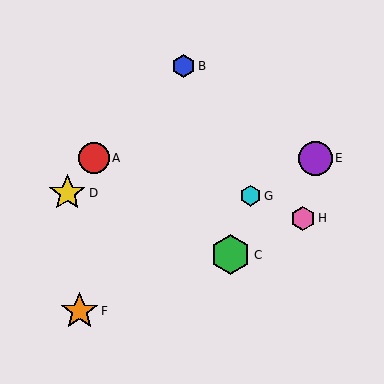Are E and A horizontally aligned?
Yes, both are at y≈158.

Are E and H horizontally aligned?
No, E is at y≈158 and H is at y≈218.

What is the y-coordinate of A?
Object A is at y≈158.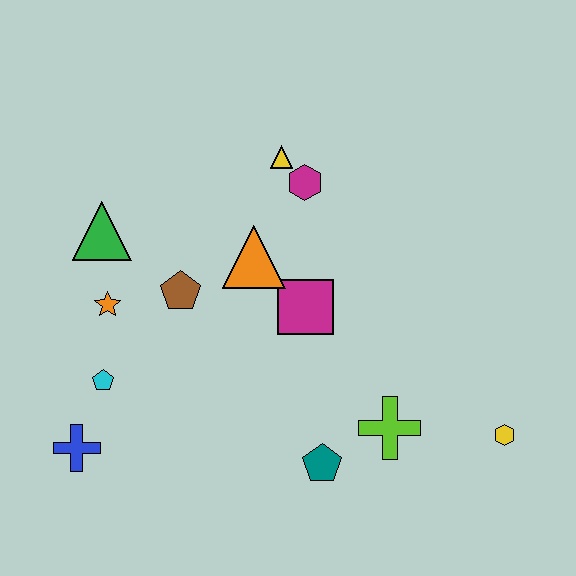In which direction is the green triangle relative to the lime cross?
The green triangle is to the left of the lime cross.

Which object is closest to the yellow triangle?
The magenta hexagon is closest to the yellow triangle.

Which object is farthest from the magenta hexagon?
The blue cross is farthest from the magenta hexagon.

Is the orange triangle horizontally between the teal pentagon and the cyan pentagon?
Yes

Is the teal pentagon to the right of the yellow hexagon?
No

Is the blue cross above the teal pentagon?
Yes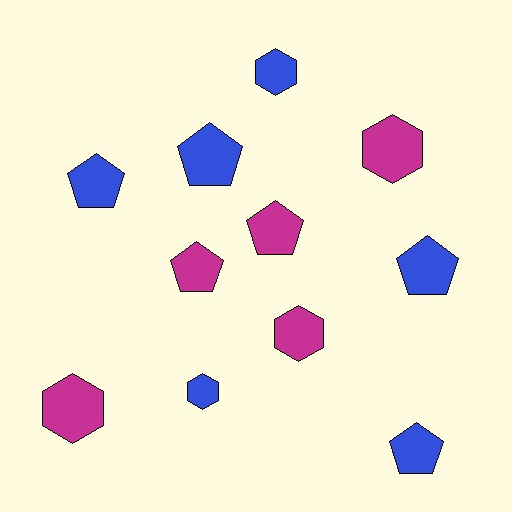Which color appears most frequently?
Blue, with 6 objects.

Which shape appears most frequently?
Pentagon, with 6 objects.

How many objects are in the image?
There are 11 objects.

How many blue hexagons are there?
There are 2 blue hexagons.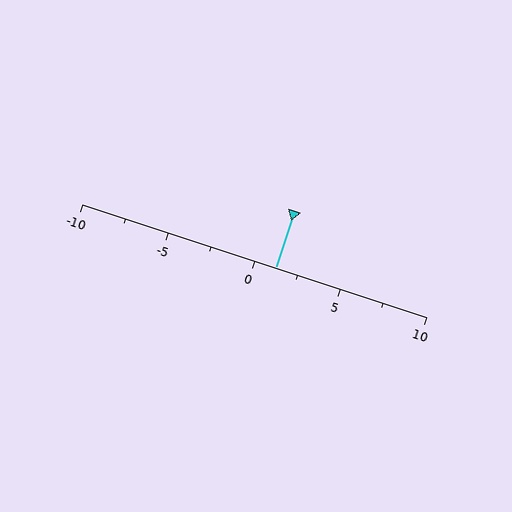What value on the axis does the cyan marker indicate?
The marker indicates approximately 1.2.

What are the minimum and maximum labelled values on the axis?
The axis runs from -10 to 10.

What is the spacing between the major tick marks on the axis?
The major ticks are spaced 5 apart.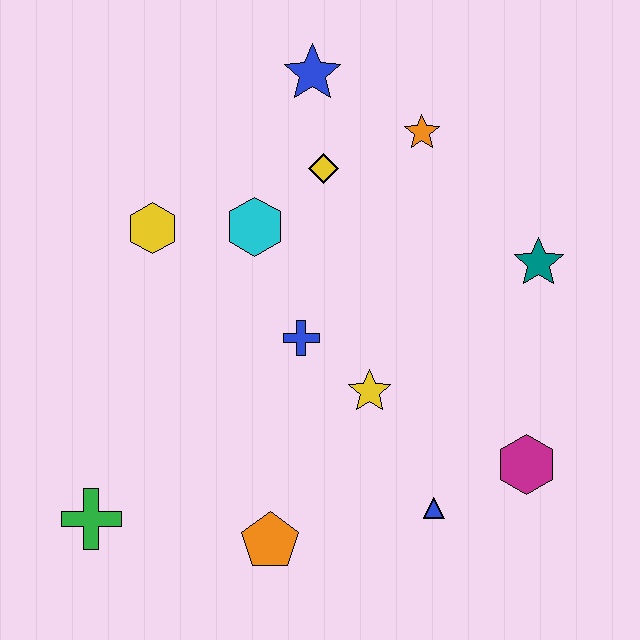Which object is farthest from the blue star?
The green cross is farthest from the blue star.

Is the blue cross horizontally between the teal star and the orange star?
No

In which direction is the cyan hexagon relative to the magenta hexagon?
The cyan hexagon is to the left of the magenta hexagon.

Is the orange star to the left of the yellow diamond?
No